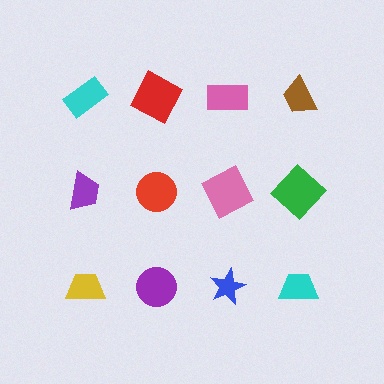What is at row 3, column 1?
A yellow trapezoid.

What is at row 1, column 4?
A brown trapezoid.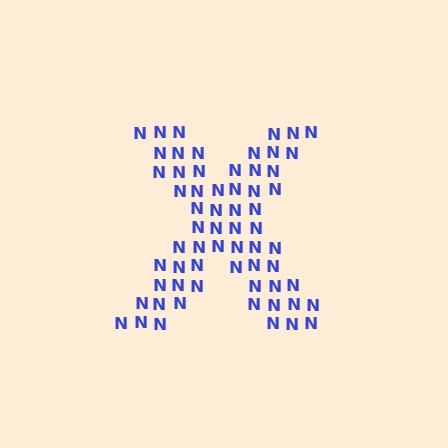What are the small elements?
The small elements are letter N's.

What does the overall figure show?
The overall figure shows the letter X.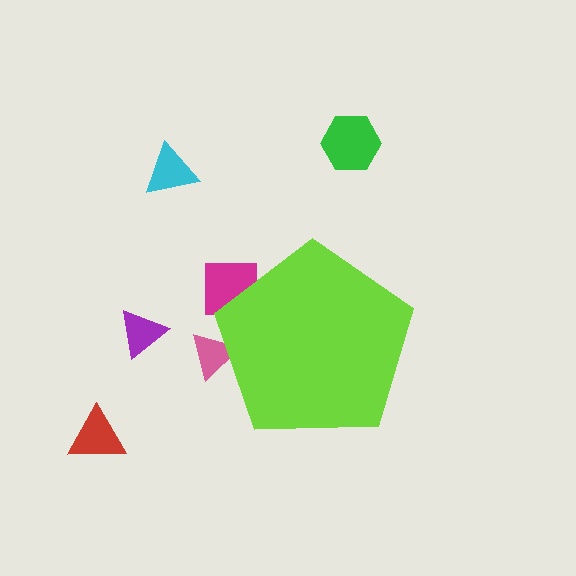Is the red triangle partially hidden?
No, the red triangle is fully visible.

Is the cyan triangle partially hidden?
No, the cyan triangle is fully visible.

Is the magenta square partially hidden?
Yes, the magenta square is partially hidden behind the lime pentagon.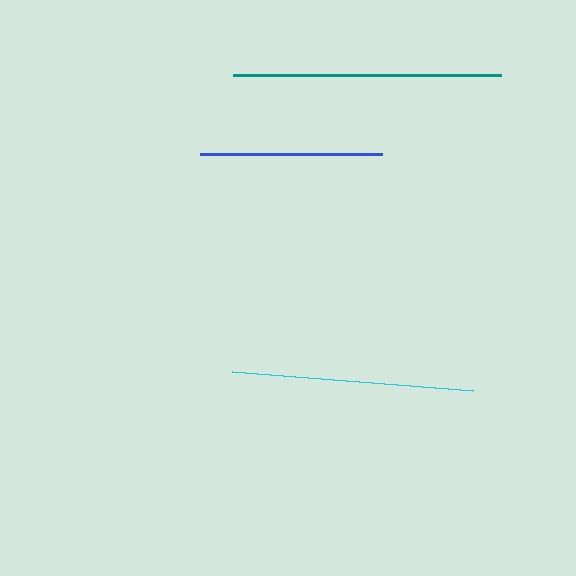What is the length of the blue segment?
The blue segment is approximately 182 pixels long.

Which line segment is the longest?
The teal line is the longest at approximately 268 pixels.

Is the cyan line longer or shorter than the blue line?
The cyan line is longer than the blue line.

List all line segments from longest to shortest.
From longest to shortest: teal, cyan, blue.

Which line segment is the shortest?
The blue line is the shortest at approximately 182 pixels.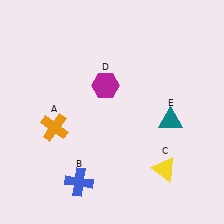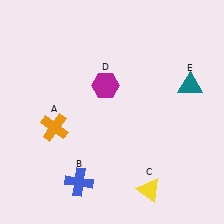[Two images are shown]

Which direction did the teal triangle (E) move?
The teal triangle (E) moved up.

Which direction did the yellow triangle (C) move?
The yellow triangle (C) moved down.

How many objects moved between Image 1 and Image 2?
2 objects moved between the two images.